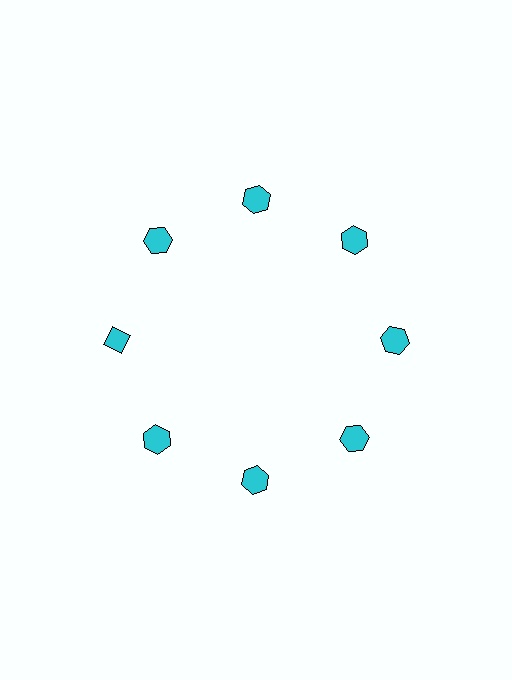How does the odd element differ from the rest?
It has a different shape: diamond instead of hexagon.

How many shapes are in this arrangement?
There are 8 shapes arranged in a ring pattern.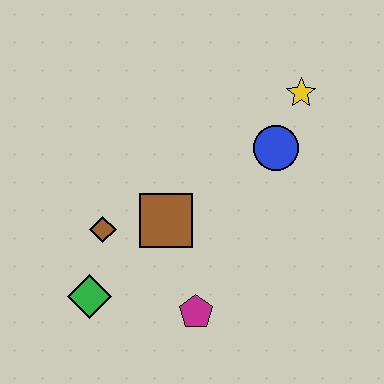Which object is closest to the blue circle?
The yellow star is closest to the blue circle.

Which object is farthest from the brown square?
The yellow star is farthest from the brown square.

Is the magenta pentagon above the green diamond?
No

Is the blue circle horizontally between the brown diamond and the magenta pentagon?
No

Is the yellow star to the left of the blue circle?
No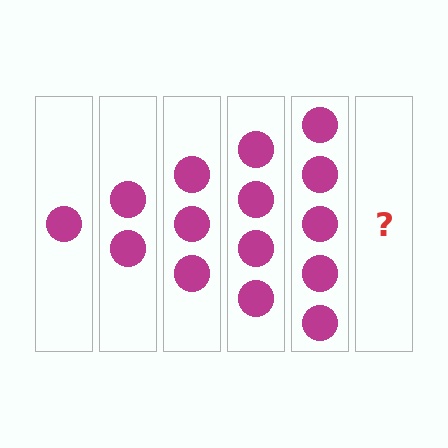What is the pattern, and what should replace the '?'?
The pattern is that each step adds one more circle. The '?' should be 6 circles.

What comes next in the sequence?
The next element should be 6 circles.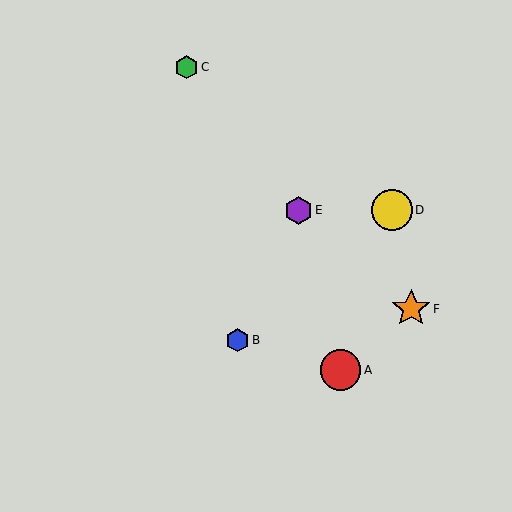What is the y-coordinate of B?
Object B is at y≈340.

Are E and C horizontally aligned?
No, E is at y≈210 and C is at y≈67.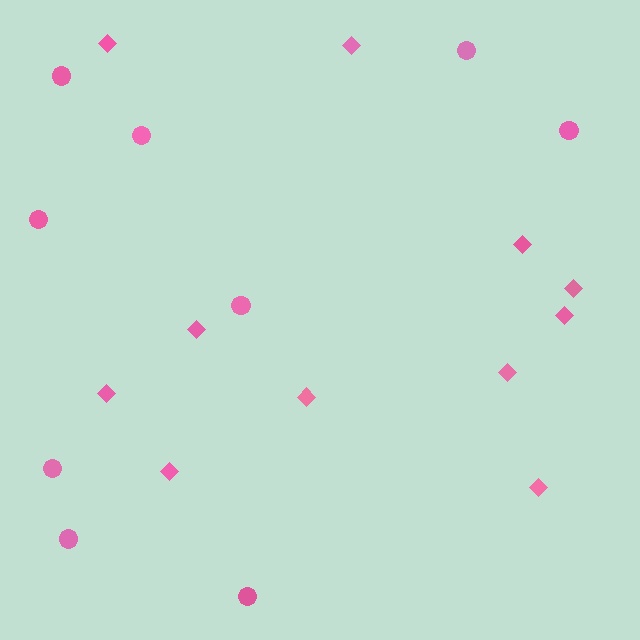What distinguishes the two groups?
There are 2 groups: one group of circles (9) and one group of diamonds (11).